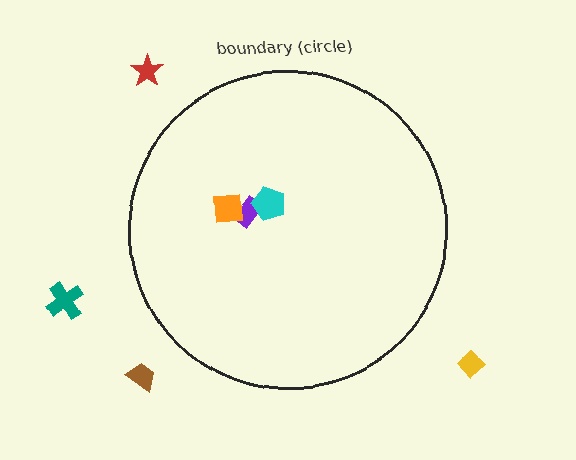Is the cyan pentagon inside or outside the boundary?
Inside.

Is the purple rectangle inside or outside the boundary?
Inside.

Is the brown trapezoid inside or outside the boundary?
Outside.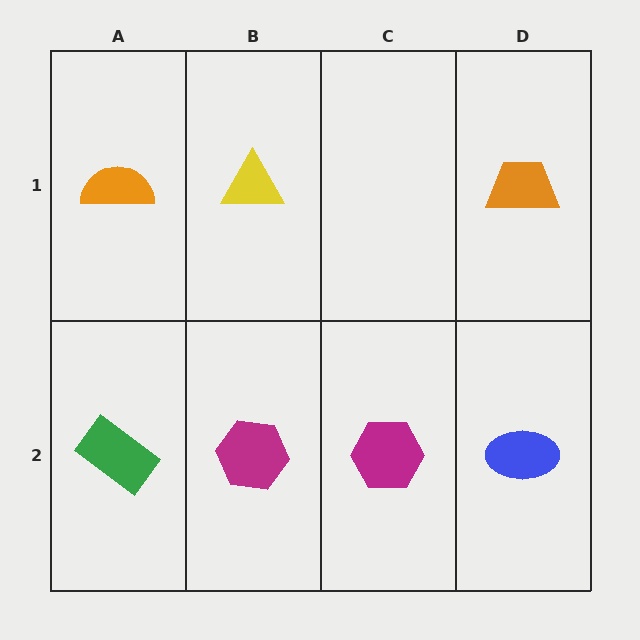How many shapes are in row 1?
3 shapes.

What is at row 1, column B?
A yellow triangle.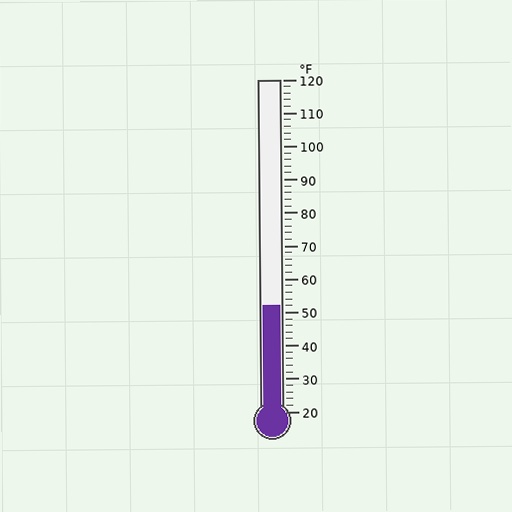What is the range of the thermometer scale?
The thermometer scale ranges from 20°F to 120°F.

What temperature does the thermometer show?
The thermometer shows approximately 52°F.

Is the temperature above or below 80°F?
The temperature is below 80°F.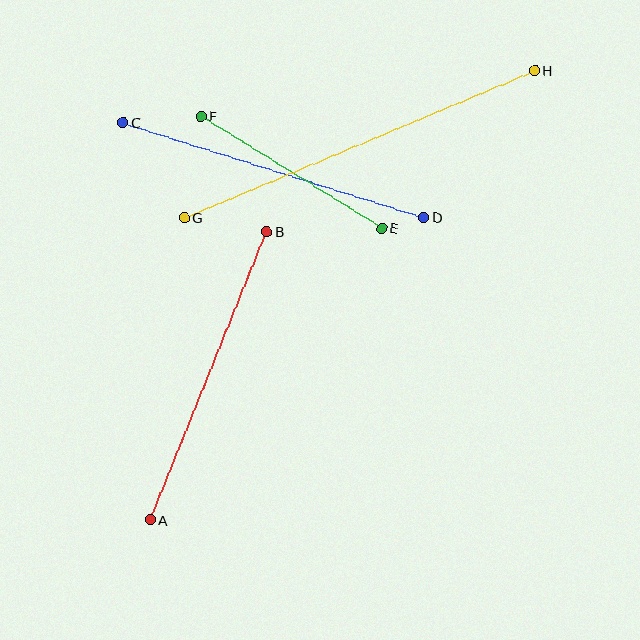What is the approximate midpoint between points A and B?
The midpoint is at approximately (209, 376) pixels.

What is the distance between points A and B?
The distance is approximately 311 pixels.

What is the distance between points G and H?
The distance is approximately 380 pixels.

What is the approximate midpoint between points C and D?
The midpoint is at approximately (273, 170) pixels.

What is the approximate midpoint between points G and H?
The midpoint is at approximately (359, 144) pixels.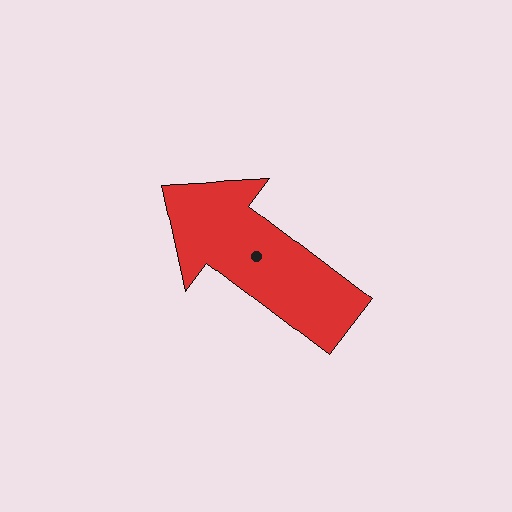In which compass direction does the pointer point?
Northwest.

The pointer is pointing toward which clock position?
Roughly 10 o'clock.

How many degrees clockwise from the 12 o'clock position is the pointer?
Approximately 307 degrees.